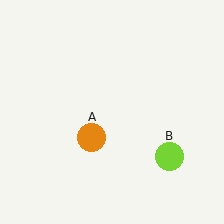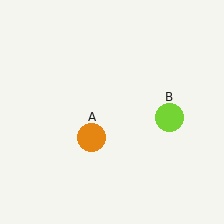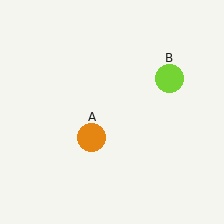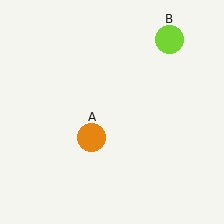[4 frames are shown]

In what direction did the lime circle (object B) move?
The lime circle (object B) moved up.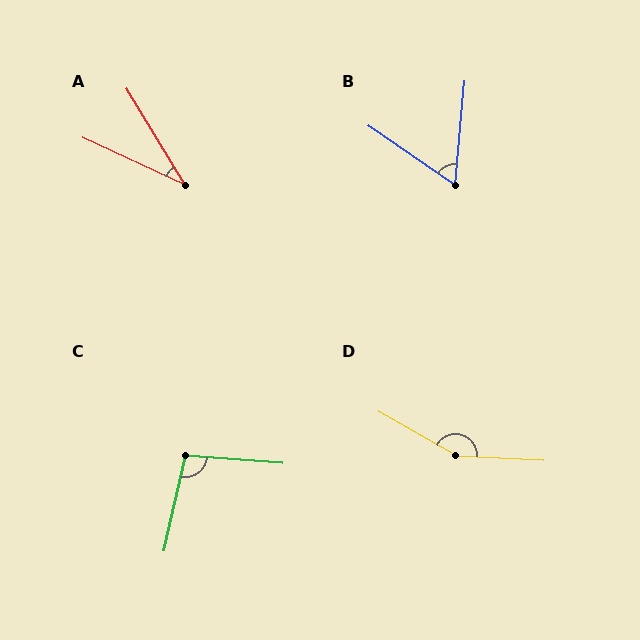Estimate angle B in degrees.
Approximately 60 degrees.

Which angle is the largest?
D, at approximately 154 degrees.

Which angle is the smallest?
A, at approximately 34 degrees.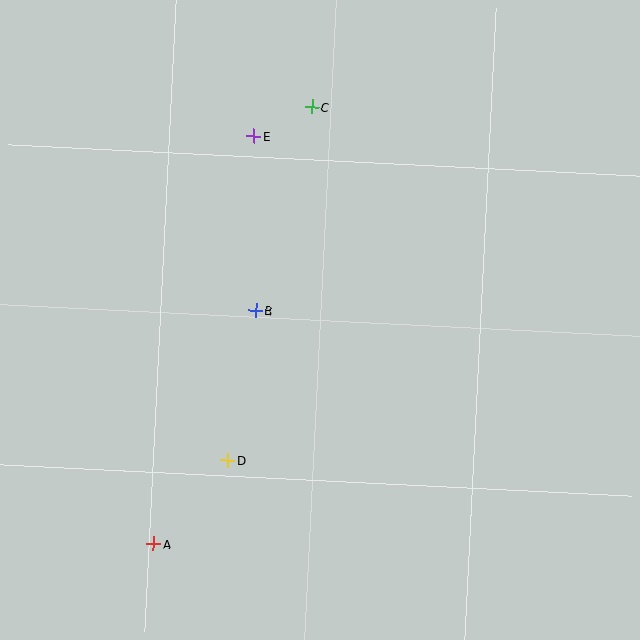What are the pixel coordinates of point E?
Point E is at (254, 136).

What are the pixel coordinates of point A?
Point A is at (153, 544).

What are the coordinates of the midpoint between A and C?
The midpoint between A and C is at (233, 325).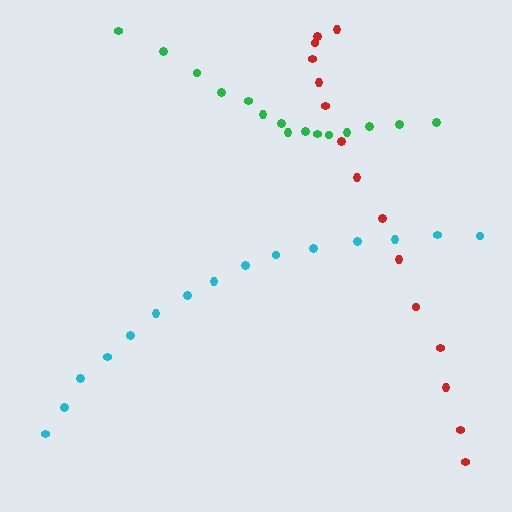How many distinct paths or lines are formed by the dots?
There are 3 distinct paths.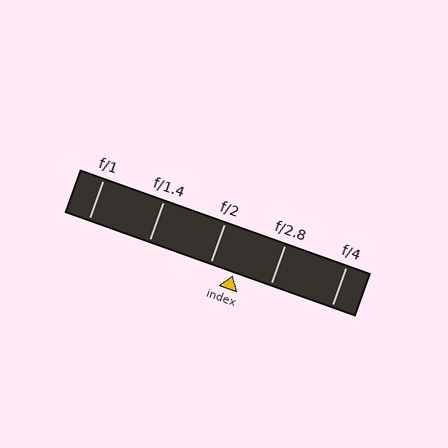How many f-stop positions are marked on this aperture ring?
There are 5 f-stop positions marked.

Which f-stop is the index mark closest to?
The index mark is closest to f/2.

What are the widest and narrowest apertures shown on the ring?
The widest aperture shown is f/1 and the narrowest is f/4.